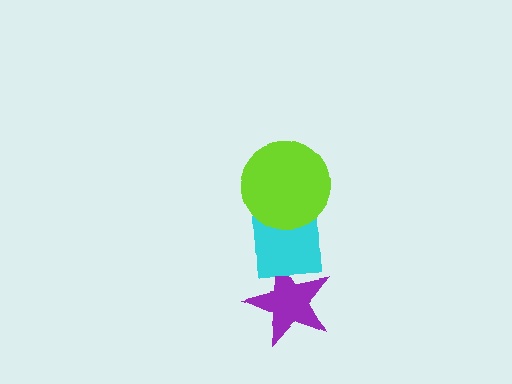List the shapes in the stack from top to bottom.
From top to bottom: the lime circle, the cyan square, the purple star.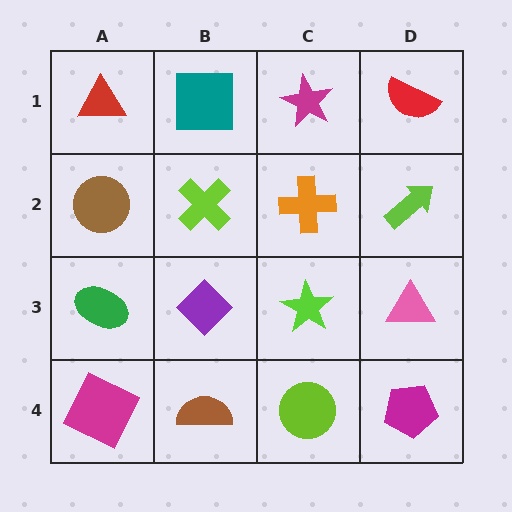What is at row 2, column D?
A lime arrow.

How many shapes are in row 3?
4 shapes.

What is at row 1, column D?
A red semicircle.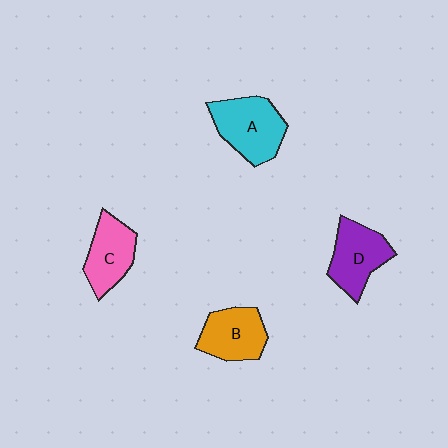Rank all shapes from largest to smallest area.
From largest to smallest: A (cyan), D (purple), B (orange), C (pink).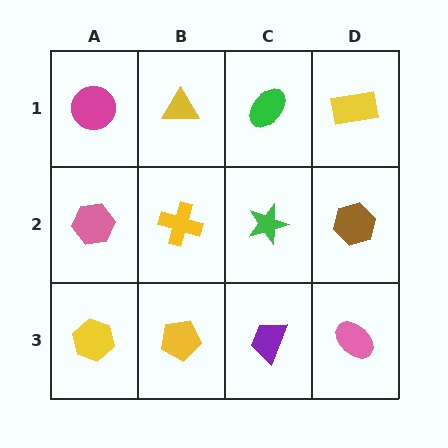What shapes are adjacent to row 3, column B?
A yellow cross (row 2, column B), a yellow hexagon (row 3, column A), a purple trapezoid (row 3, column C).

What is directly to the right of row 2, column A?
A yellow cross.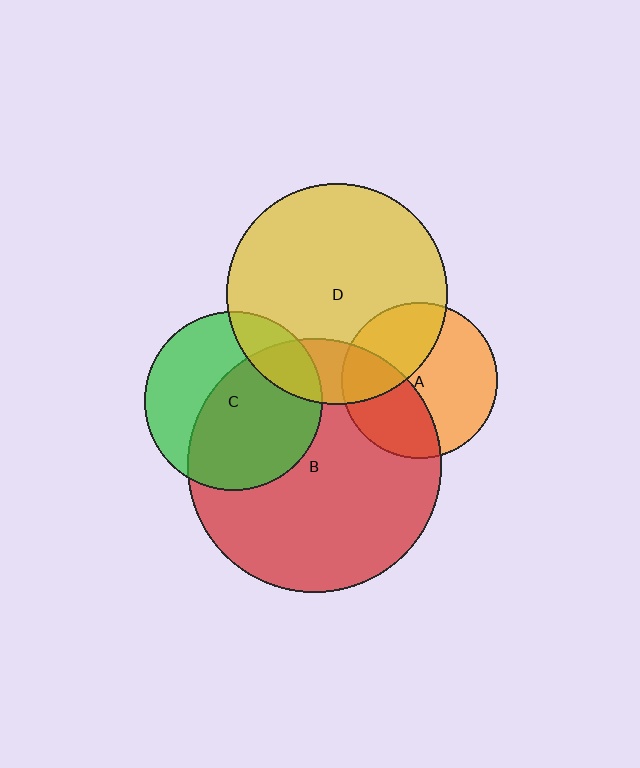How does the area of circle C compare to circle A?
Approximately 1.3 times.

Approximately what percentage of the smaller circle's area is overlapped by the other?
Approximately 35%.